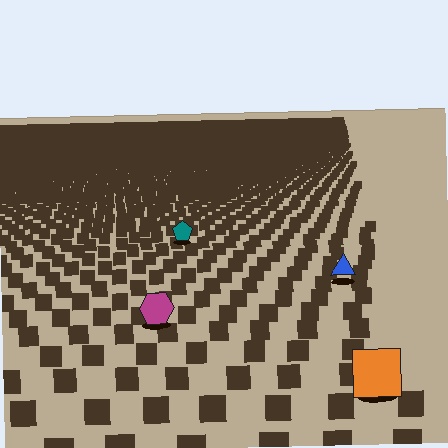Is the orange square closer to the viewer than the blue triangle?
Yes. The orange square is closer — you can tell from the texture gradient: the ground texture is coarser near it.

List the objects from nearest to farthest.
From nearest to farthest: the orange square, the magenta hexagon, the blue triangle, the teal pentagon.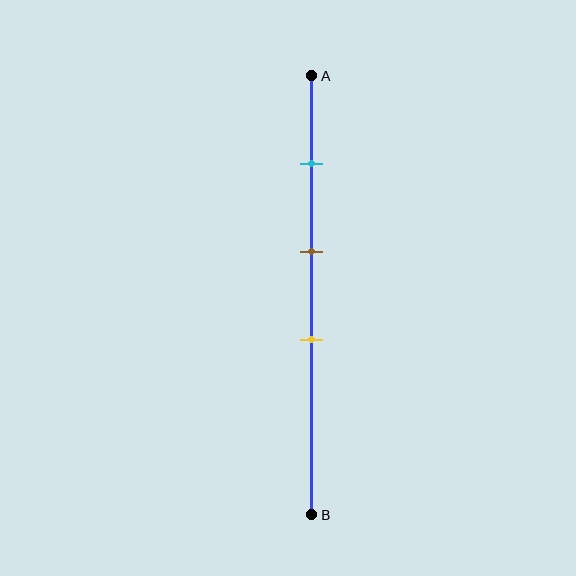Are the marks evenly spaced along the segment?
Yes, the marks are approximately evenly spaced.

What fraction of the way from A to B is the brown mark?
The brown mark is approximately 40% (0.4) of the way from A to B.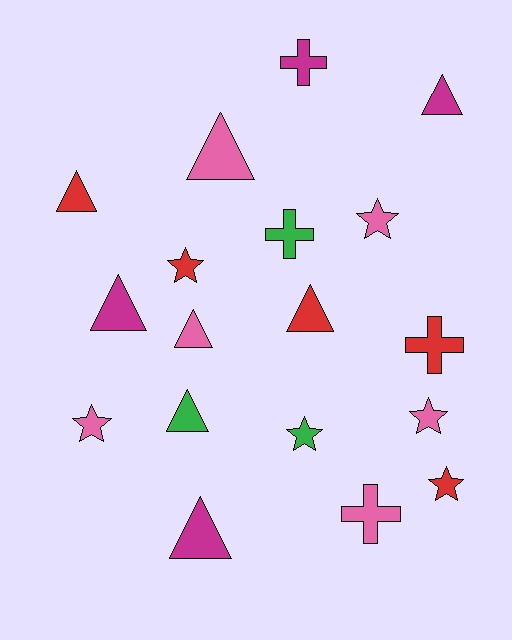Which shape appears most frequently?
Triangle, with 8 objects.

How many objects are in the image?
There are 18 objects.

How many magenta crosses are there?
There is 1 magenta cross.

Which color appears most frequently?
Pink, with 6 objects.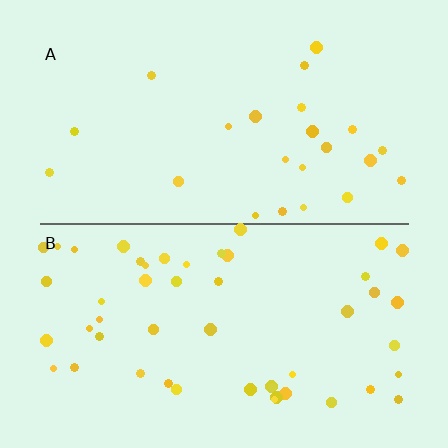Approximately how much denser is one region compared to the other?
Approximately 2.1× — region B over region A.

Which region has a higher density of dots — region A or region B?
B (the bottom).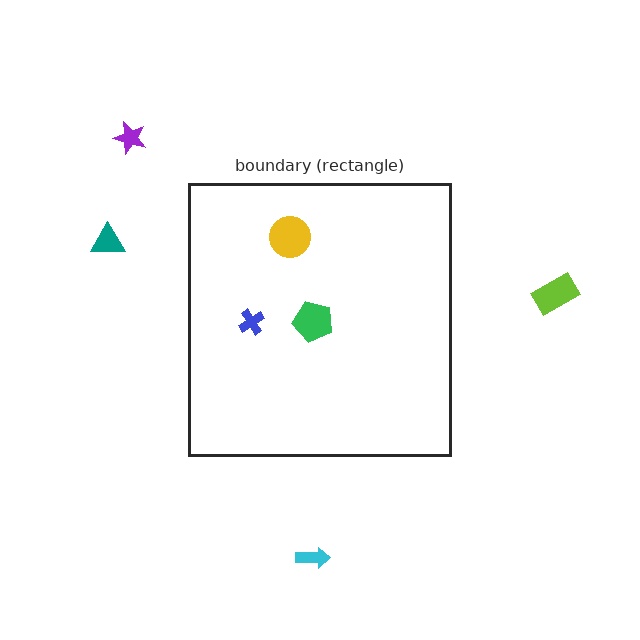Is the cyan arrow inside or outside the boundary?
Outside.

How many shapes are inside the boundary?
3 inside, 4 outside.